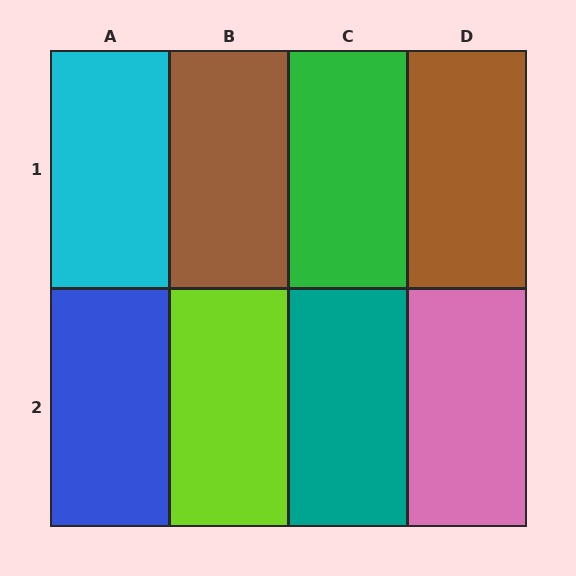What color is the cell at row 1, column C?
Green.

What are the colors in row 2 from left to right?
Blue, lime, teal, pink.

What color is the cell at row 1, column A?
Cyan.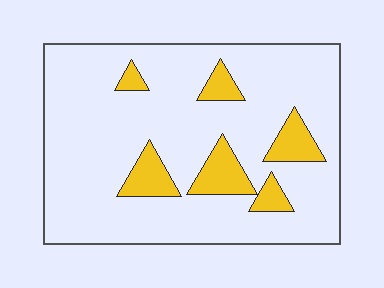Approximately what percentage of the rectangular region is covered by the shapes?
Approximately 15%.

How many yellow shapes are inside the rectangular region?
6.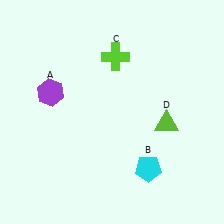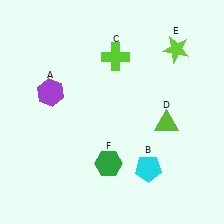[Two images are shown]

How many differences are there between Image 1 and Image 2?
There are 2 differences between the two images.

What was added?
A lime star (E), a green hexagon (F) were added in Image 2.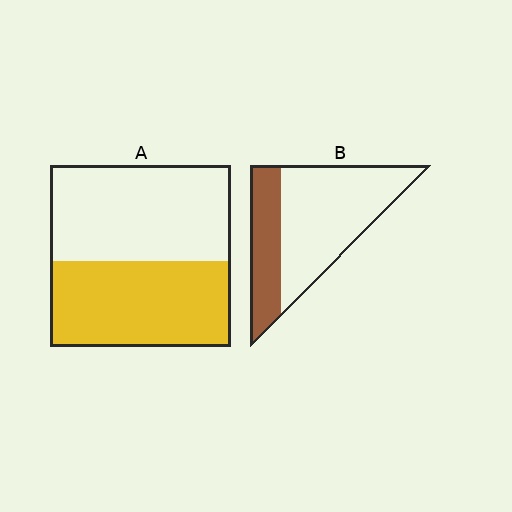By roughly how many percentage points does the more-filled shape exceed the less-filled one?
By roughly 15 percentage points (A over B).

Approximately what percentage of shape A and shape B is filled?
A is approximately 45% and B is approximately 30%.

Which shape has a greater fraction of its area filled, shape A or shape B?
Shape A.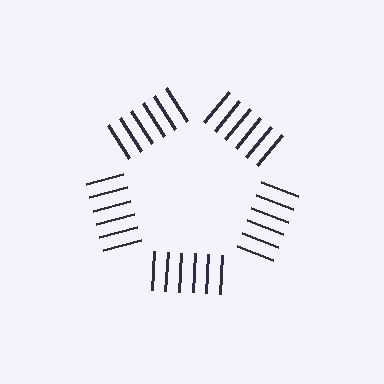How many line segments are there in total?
30 — 6 along each of the 5 edges.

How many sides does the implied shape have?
5 sides — the line-ends trace a pentagon.